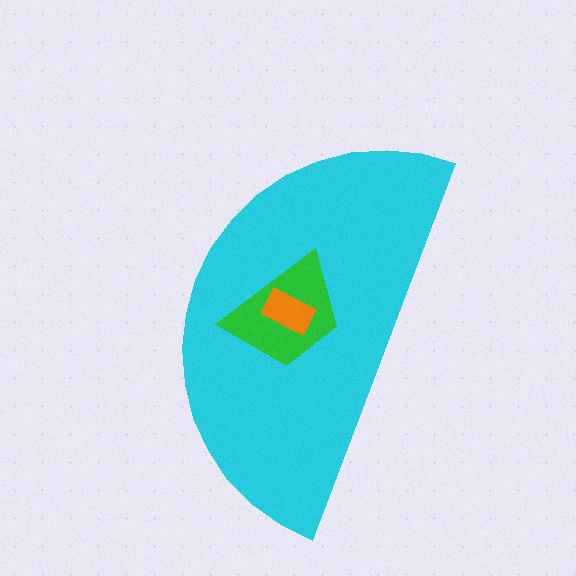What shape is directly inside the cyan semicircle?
The green trapezoid.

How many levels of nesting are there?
3.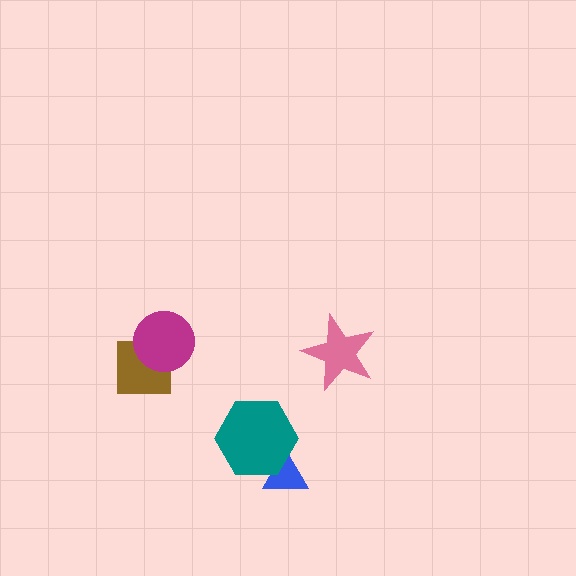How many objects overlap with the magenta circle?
1 object overlaps with the magenta circle.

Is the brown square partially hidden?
Yes, it is partially covered by another shape.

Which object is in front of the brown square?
The magenta circle is in front of the brown square.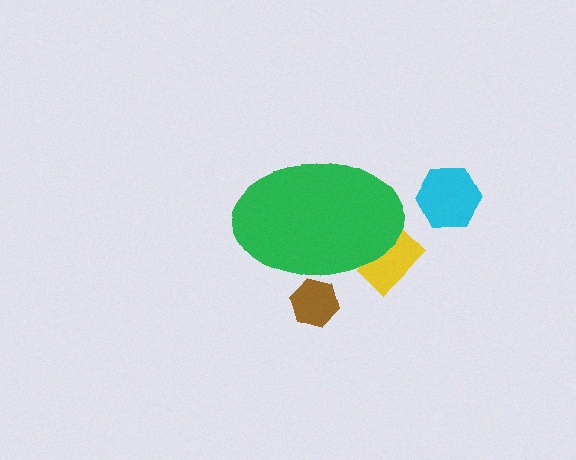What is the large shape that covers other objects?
A green ellipse.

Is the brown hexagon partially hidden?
Yes, the brown hexagon is partially hidden behind the green ellipse.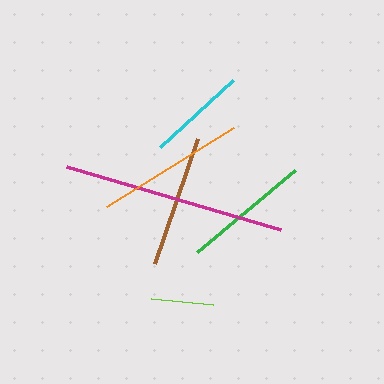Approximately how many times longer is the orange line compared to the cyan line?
The orange line is approximately 1.5 times the length of the cyan line.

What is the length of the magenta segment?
The magenta segment is approximately 223 pixels long.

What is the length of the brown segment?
The brown segment is approximately 133 pixels long.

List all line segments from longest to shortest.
From longest to shortest: magenta, orange, brown, green, cyan, lime.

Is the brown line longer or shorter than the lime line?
The brown line is longer than the lime line.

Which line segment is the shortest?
The lime line is the shortest at approximately 62 pixels.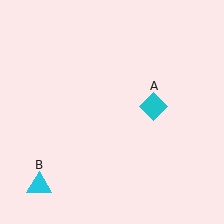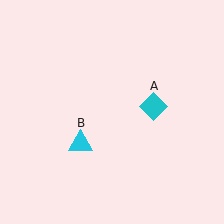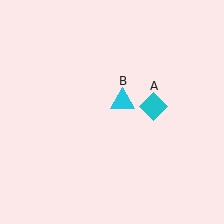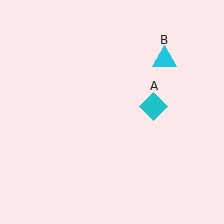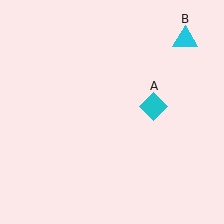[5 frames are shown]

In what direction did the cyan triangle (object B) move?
The cyan triangle (object B) moved up and to the right.